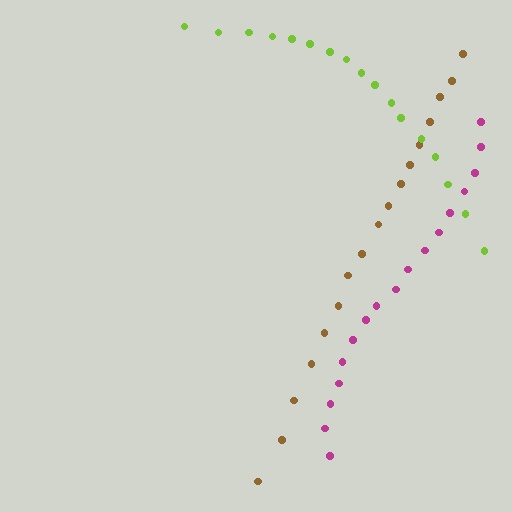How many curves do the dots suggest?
There are 3 distinct paths.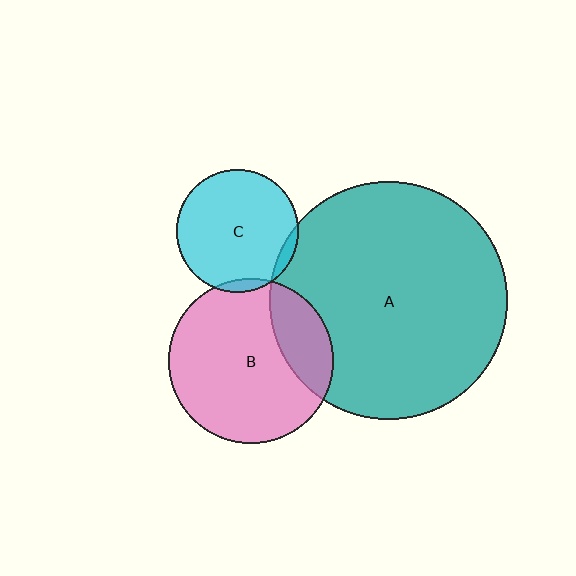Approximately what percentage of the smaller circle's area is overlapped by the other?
Approximately 5%.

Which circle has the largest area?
Circle A (teal).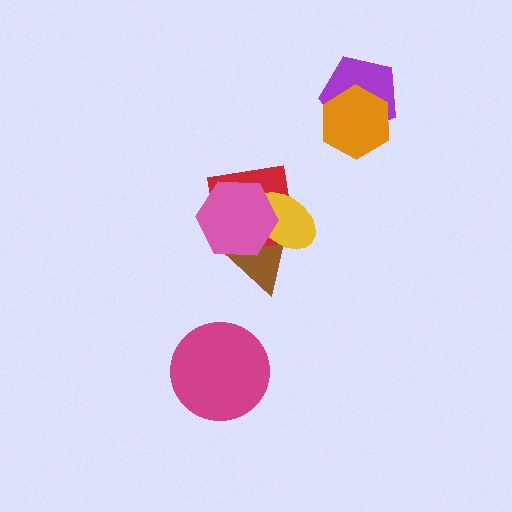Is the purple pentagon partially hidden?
Yes, it is partially covered by another shape.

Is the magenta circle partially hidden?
No, no other shape covers it.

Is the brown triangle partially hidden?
Yes, it is partially covered by another shape.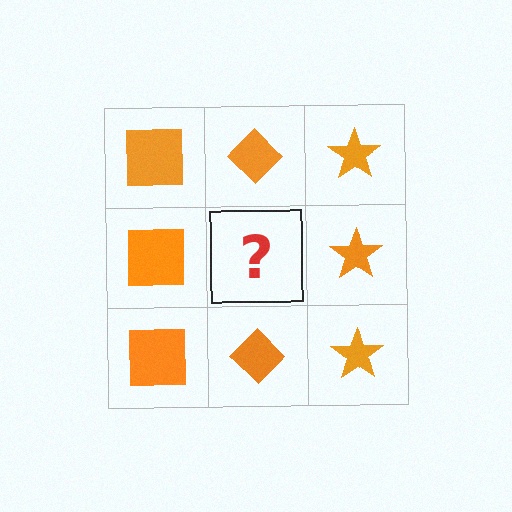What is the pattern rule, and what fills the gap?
The rule is that each column has a consistent shape. The gap should be filled with an orange diamond.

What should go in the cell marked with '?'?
The missing cell should contain an orange diamond.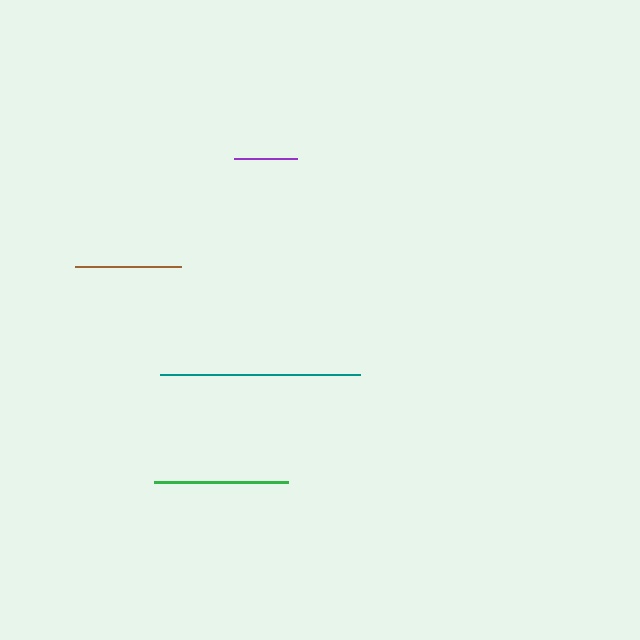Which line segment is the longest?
The teal line is the longest at approximately 199 pixels.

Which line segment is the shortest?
The purple line is the shortest at approximately 62 pixels.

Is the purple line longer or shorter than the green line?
The green line is longer than the purple line.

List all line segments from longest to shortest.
From longest to shortest: teal, green, brown, purple.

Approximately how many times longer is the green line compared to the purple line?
The green line is approximately 2.1 times the length of the purple line.